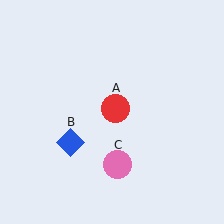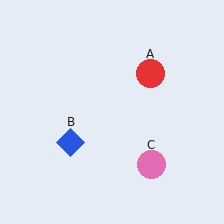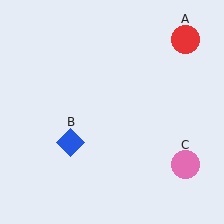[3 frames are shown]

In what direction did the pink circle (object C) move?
The pink circle (object C) moved right.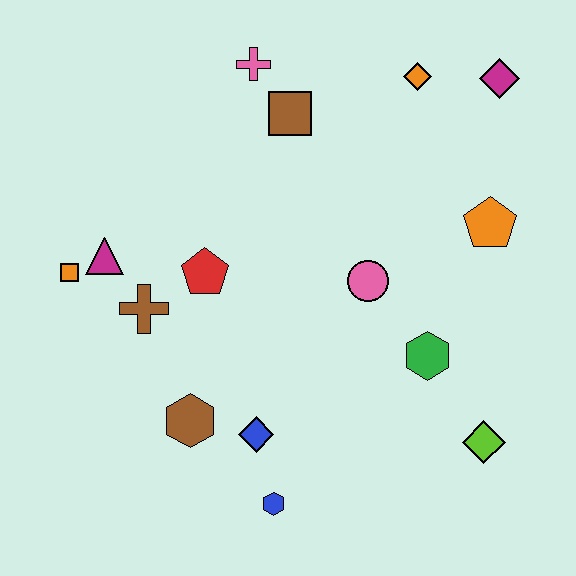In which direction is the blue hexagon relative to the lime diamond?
The blue hexagon is to the left of the lime diamond.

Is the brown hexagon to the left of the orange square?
No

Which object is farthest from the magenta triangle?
The magenta diamond is farthest from the magenta triangle.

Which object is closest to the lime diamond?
The green hexagon is closest to the lime diamond.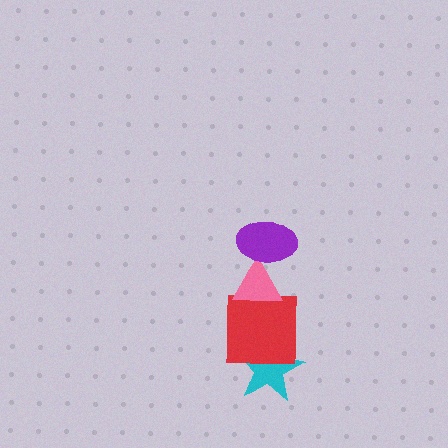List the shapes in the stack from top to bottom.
From top to bottom: the purple ellipse, the pink triangle, the red square, the cyan star.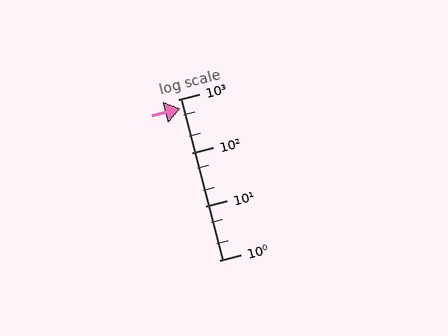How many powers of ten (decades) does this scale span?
The scale spans 3 decades, from 1 to 1000.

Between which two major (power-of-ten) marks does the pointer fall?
The pointer is between 100 and 1000.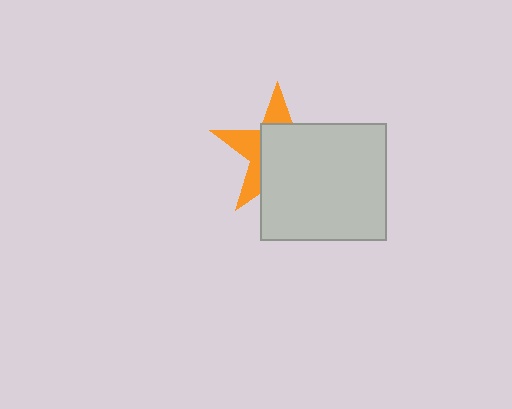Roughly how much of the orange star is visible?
A small part of it is visible (roughly 37%).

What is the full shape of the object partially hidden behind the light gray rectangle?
The partially hidden object is an orange star.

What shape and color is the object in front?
The object in front is a light gray rectangle.